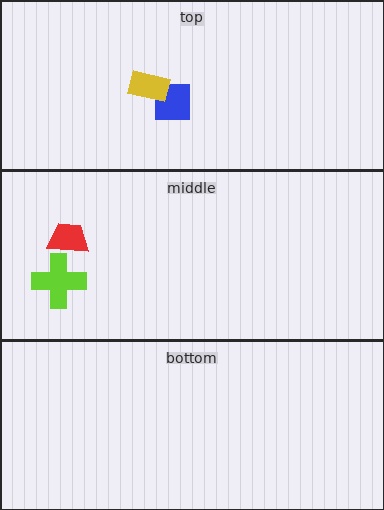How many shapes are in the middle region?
2.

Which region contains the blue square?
The top region.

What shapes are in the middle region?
The lime cross, the red trapezoid.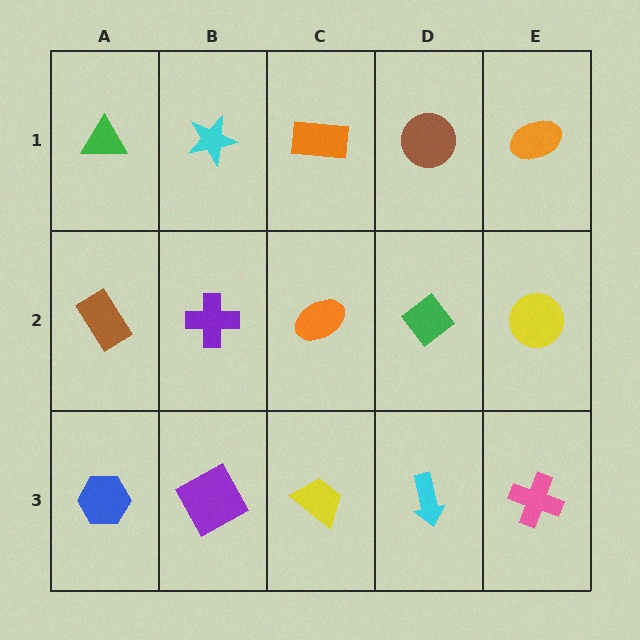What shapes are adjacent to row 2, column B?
A cyan star (row 1, column B), a purple square (row 3, column B), a brown rectangle (row 2, column A), an orange ellipse (row 2, column C).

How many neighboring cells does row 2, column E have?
3.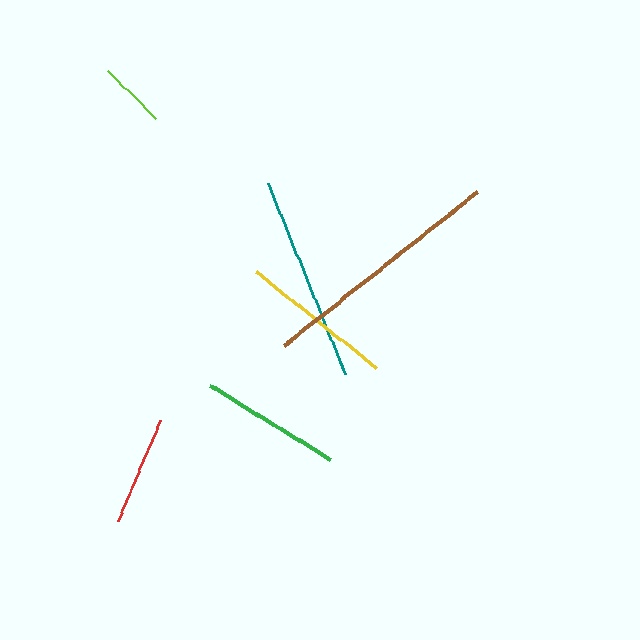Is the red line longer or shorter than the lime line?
The red line is longer than the lime line.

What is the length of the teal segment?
The teal segment is approximately 207 pixels long.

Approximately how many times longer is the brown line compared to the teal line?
The brown line is approximately 1.2 times the length of the teal line.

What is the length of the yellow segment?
The yellow segment is approximately 154 pixels long.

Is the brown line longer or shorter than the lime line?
The brown line is longer than the lime line.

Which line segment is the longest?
The brown line is the longest at approximately 248 pixels.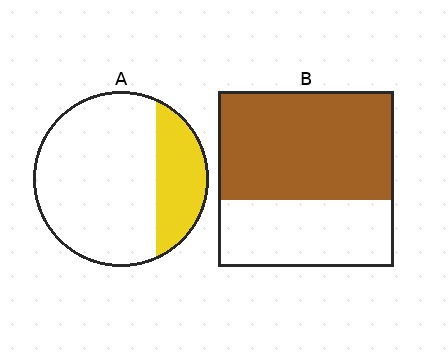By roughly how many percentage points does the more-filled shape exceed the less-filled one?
By roughly 35 percentage points (B over A).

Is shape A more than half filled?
No.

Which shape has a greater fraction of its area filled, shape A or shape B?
Shape B.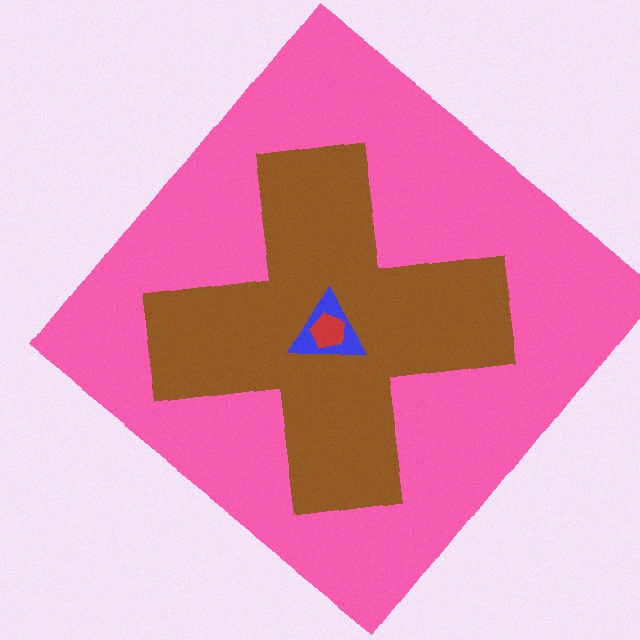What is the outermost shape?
The pink diamond.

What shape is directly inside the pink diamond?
The brown cross.